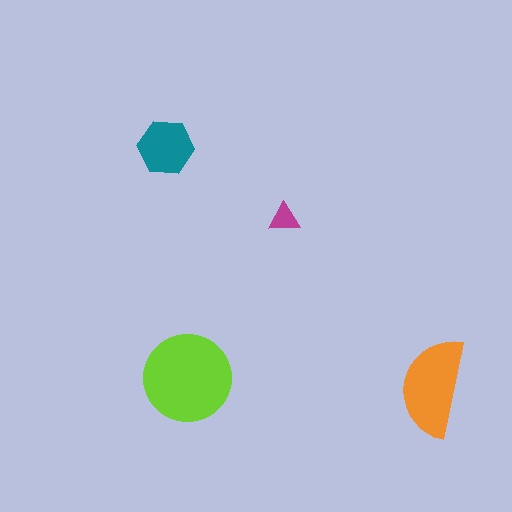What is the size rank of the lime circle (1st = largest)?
1st.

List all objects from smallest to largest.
The magenta triangle, the teal hexagon, the orange semicircle, the lime circle.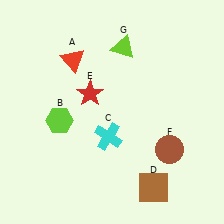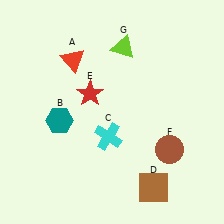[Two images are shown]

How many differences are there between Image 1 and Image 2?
There is 1 difference between the two images.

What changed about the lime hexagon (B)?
In Image 1, B is lime. In Image 2, it changed to teal.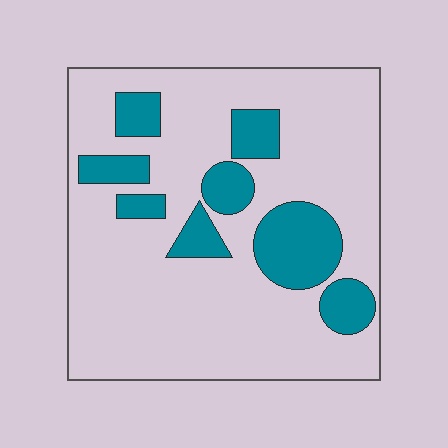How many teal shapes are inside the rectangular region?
8.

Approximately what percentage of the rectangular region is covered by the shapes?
Approximately 20%.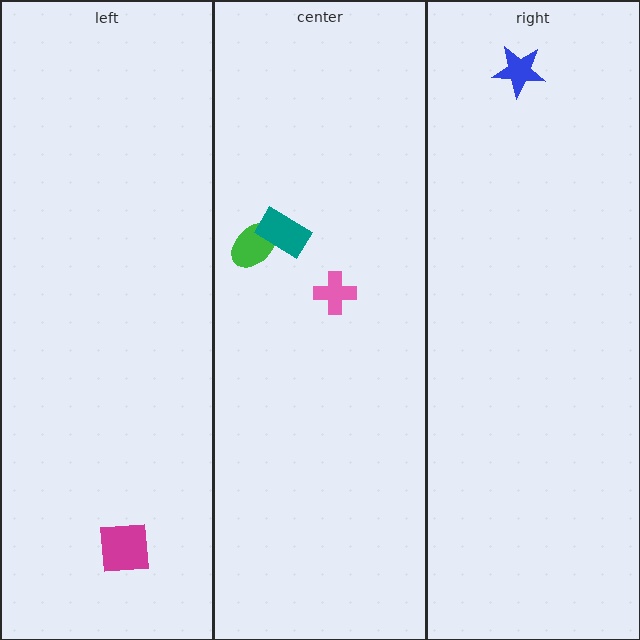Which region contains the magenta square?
The left region.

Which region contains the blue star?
The right region.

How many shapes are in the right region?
1.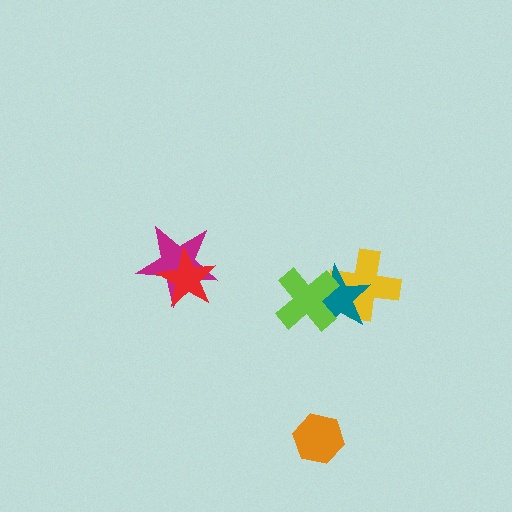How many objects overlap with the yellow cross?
2 objects overlap with the yellow cross.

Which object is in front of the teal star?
The lime cross is in front of the teal star.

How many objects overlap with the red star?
1 object overlaps with the red star.